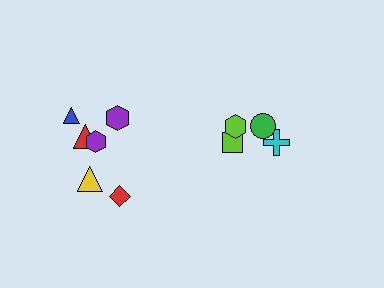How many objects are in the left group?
There are 6 objects.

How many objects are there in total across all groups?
There are 10 objects.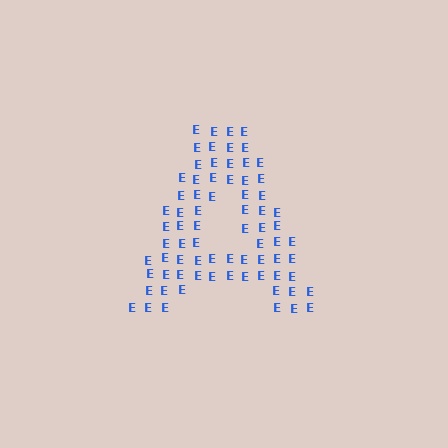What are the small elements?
The small elements are letter E's.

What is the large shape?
The large shape is the letter A.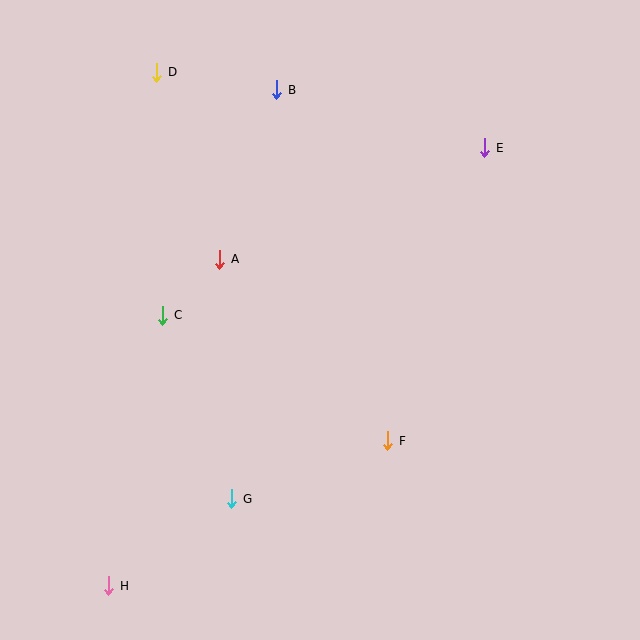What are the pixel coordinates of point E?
Point E is at (485, 148).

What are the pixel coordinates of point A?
Point A is at (220, 259).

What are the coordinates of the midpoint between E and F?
The midpoint between E and F is at (436, 294).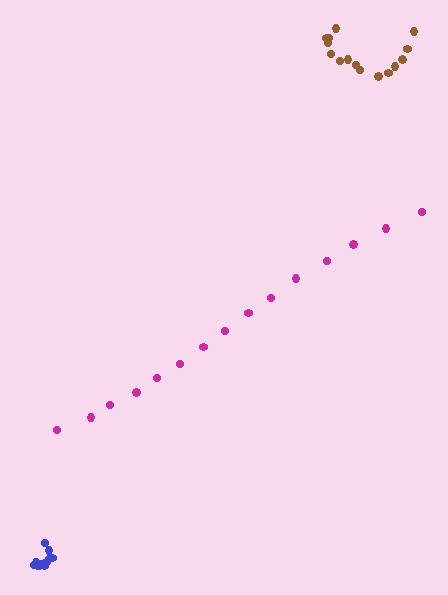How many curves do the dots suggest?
There are 3 distinct paths.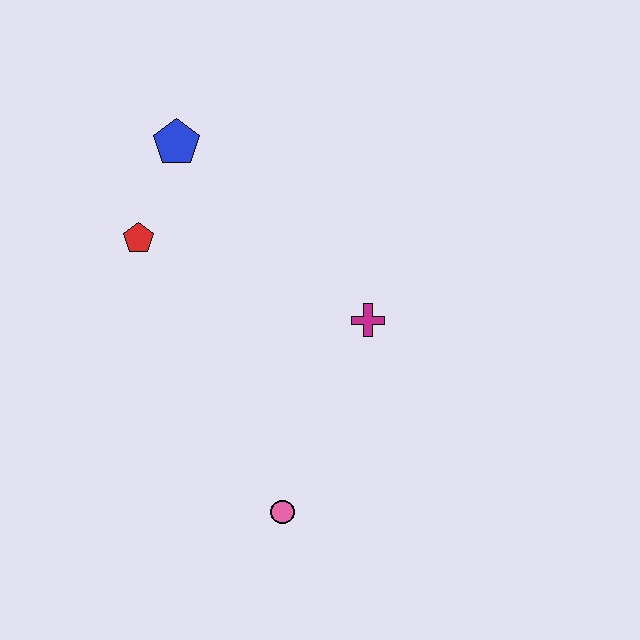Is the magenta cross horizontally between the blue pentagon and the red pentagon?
No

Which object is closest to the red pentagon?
The blue pentagon is closest to the red pentagon.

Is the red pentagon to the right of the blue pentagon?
No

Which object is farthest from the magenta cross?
The blue pentagon is farthest from the magenta cross.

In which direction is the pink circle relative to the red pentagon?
The pink circle is below the red pentagon.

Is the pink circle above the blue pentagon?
No